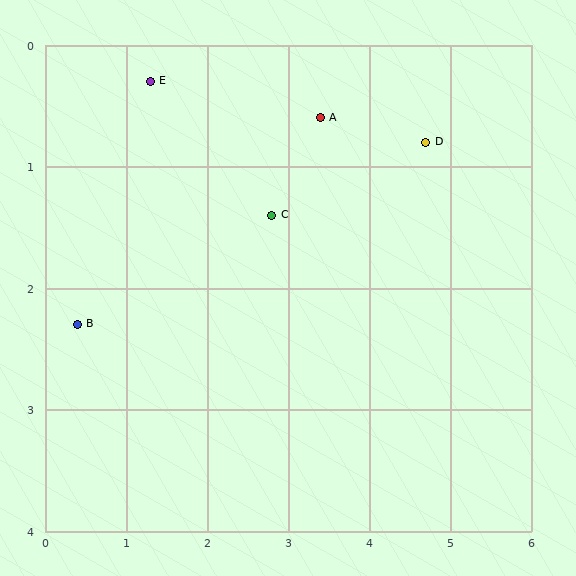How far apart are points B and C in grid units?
Points B and C are about 2.6 grid units apart.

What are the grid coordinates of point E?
Point E is at approximately (1.3, 0.3).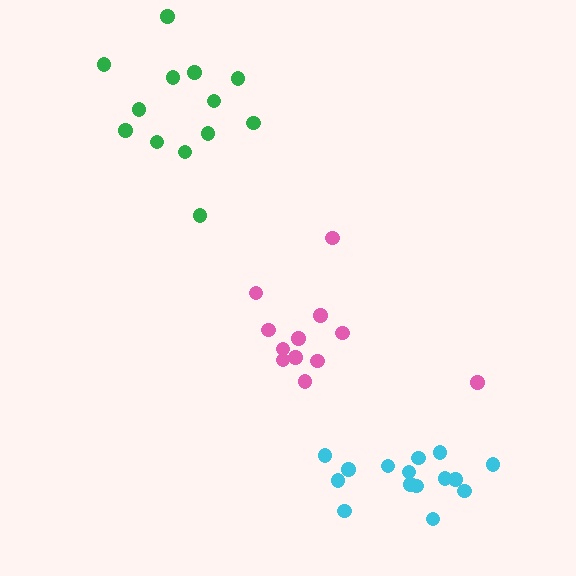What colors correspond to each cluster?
The clusters are colored: green, cyan, pink.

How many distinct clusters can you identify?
There are 3 distinct clusters.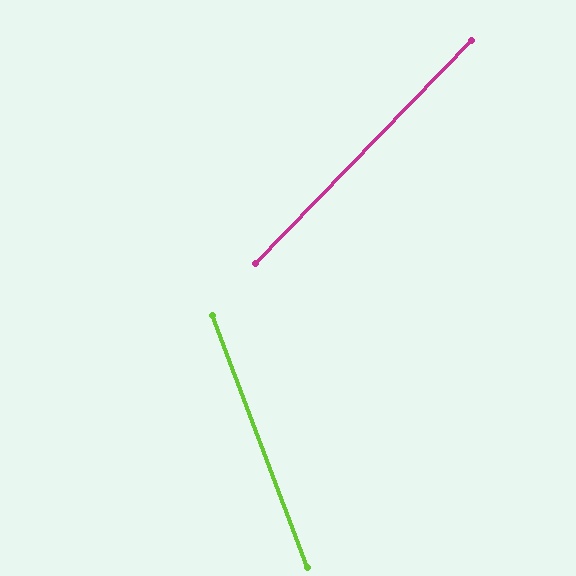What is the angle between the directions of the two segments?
Approximately 65 degrees.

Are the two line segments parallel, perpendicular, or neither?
Neither parallel nor perpendicular — they differ by about 65°.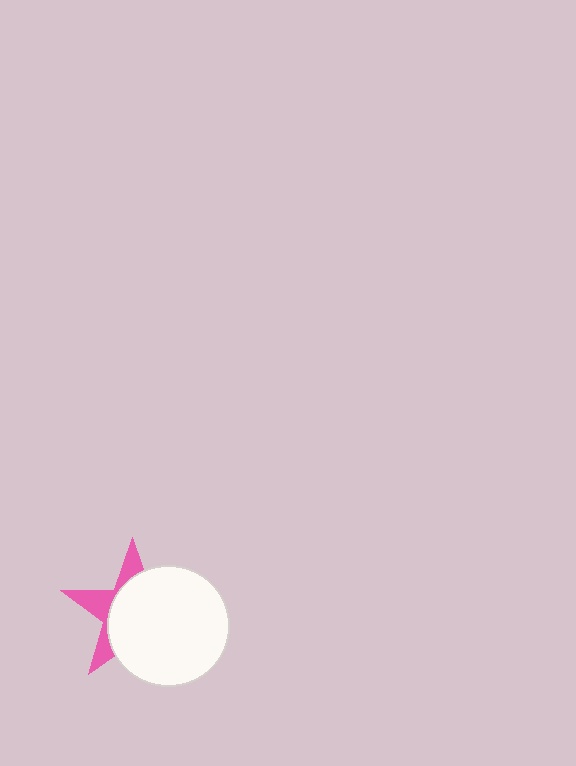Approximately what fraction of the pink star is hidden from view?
Roughly 68% of the pink star is hidden behind the white circle.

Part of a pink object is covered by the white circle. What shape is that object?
It is a star.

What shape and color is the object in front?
The object in front is a white circle.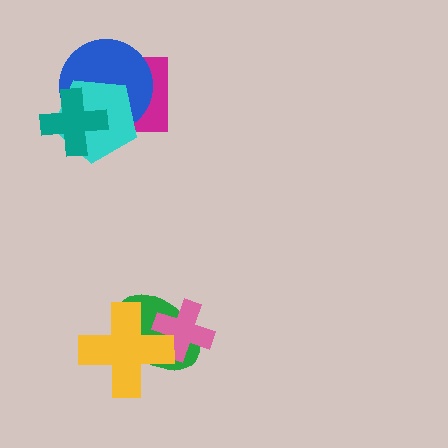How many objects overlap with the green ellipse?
2 objects overlap with the green ellipse.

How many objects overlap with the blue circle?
3 objects overlap with the blue circle.